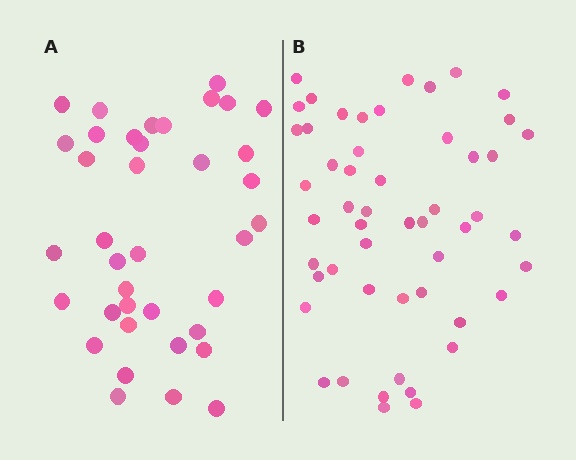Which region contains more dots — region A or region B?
Region B (the right region) has more dots.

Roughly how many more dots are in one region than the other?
Region B has approximately 15 more dots than region A.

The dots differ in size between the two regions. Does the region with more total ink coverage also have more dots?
No. Region A has more total ink coverage because its dots are larger, but region B actually contains more individual dots. Total area can be misleading — the number of items is what matters here.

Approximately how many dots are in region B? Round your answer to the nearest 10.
About 50 dots. (The exact count is 52, which rounds to 50.)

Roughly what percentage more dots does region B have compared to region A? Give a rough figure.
About 35% more.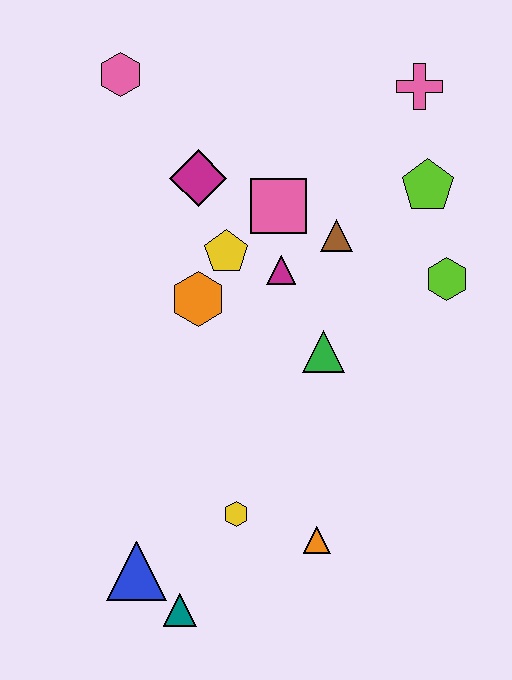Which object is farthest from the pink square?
The teal triangle is farthest from the pink square.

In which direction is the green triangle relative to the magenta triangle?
The green triangle is below the magenta triangle.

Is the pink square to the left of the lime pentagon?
Yes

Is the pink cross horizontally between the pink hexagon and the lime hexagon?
Yes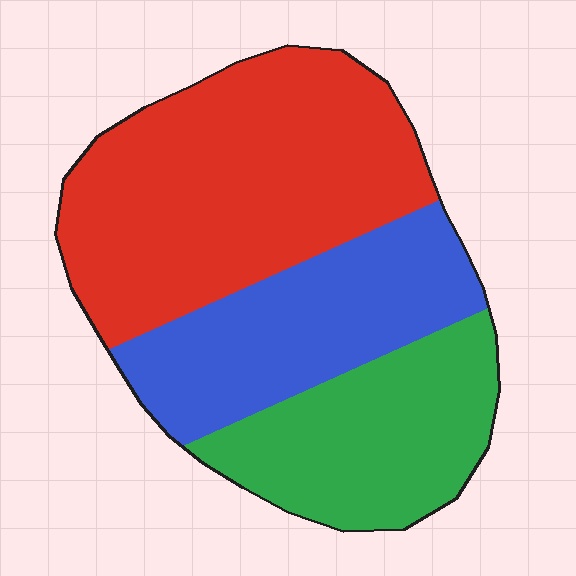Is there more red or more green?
Red.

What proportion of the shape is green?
Green covers roughly 25% of the shape.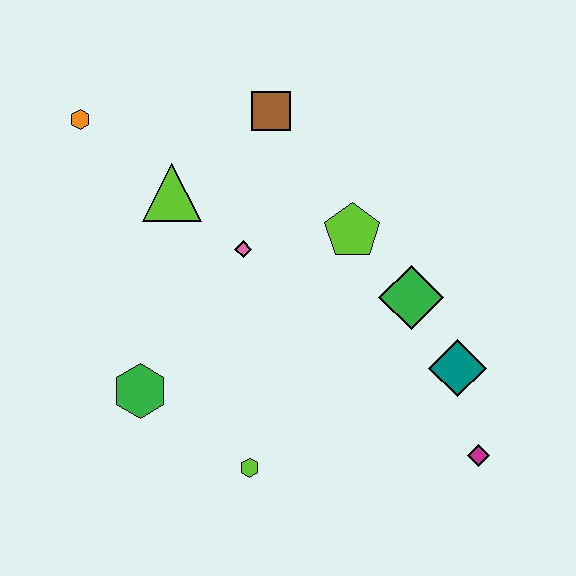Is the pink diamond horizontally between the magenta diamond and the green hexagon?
Yes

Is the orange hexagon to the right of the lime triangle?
No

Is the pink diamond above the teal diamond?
Yes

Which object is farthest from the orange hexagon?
The magenta diamond is farthest from the orange hexagon.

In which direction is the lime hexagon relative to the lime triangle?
The lime hexagon is below the lime triangle.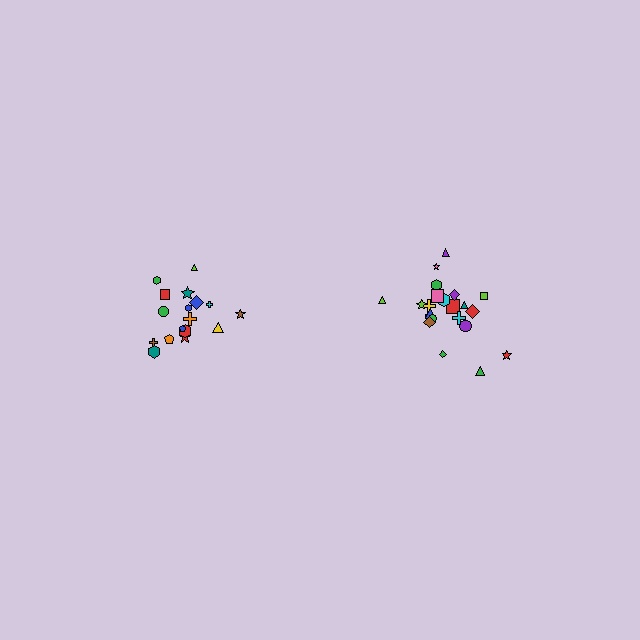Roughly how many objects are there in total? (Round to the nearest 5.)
Roughly 40 objects in total.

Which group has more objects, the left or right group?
The right group.